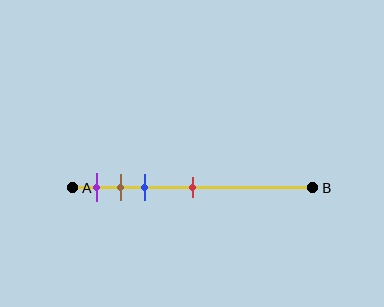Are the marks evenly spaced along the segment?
No, the marks are not evenly spaced.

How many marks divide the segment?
There are 4 marks dividing the segment.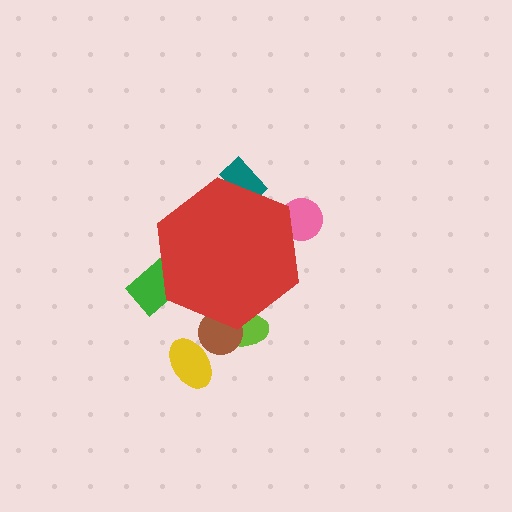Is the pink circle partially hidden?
Yes, the pink circle is partially hidden behind the red hexagon.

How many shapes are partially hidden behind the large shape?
5 shapes are partially hidden.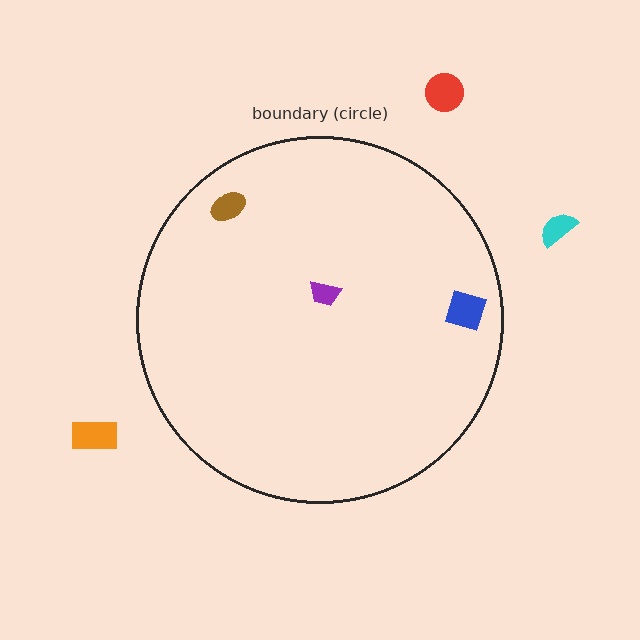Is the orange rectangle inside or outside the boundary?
Outside.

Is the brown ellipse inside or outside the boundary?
Inside.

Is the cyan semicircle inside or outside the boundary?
Outside.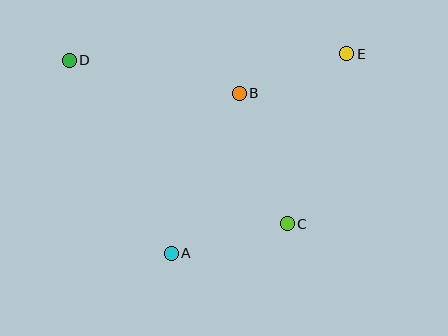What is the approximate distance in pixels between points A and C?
The distance between A and C is approximately 119 pixels.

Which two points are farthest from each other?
Points D and E are farthest from each other.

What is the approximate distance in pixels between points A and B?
The distance between A and B is approximately 174 pixels.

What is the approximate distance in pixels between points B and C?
The distance between B and C is approximately 139 pixels.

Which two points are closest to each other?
Points B and E are closest to each other.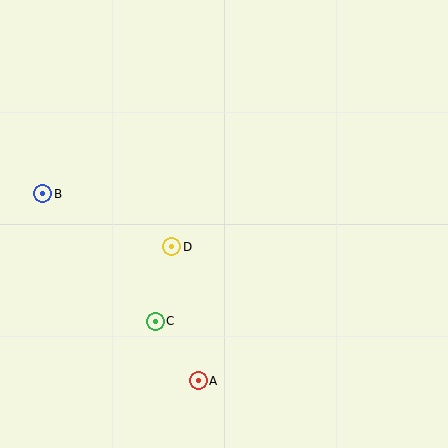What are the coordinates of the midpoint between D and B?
The midpoint between D and B is at (107, 220).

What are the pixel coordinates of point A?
Point A is at (198, 381).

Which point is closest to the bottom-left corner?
Point C is closest to the bottom-left corner.